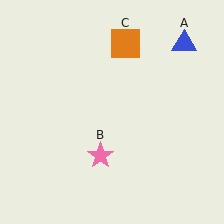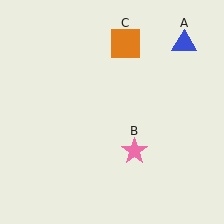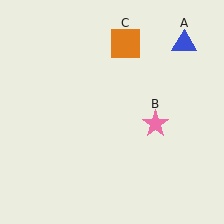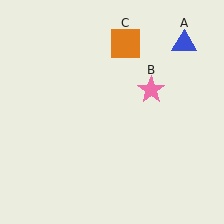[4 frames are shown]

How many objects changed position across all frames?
1 object changed position: pink star (object B).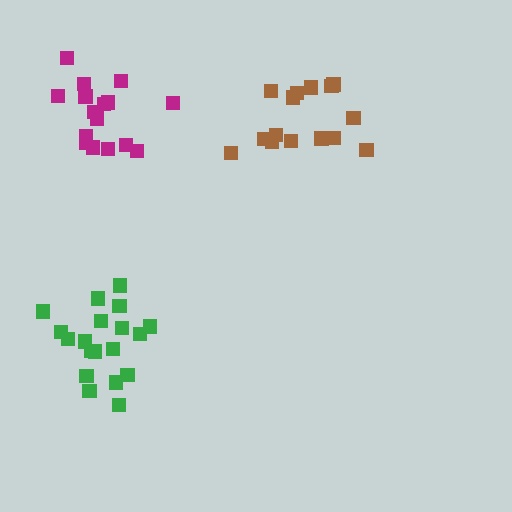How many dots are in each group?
Group 1: 15 dots, Group 2: 16 dots, Group 3: 19 dots (50 total).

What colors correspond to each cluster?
The clusters are colored: brown, magenta, green.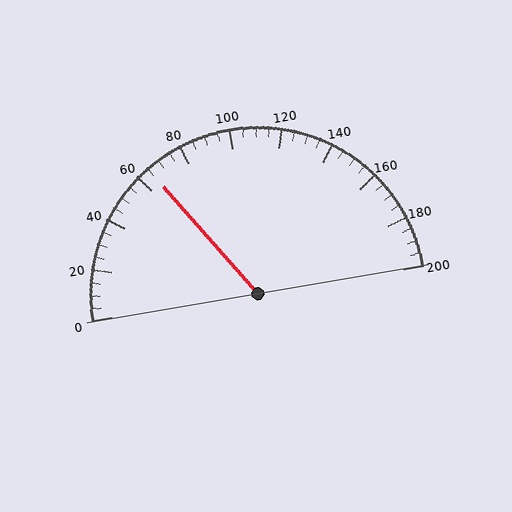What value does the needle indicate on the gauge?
The needle indicates approximately 65.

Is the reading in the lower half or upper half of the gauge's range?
The reading is in the lower half of the range (0 to 200).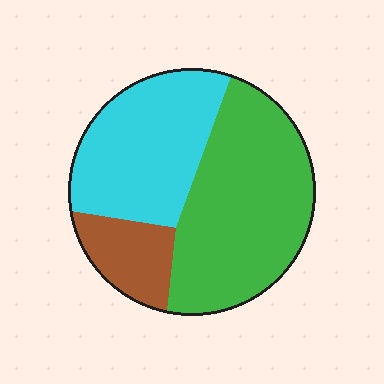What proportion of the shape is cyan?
Cyan takes up about three eighths (3/8) of the shape.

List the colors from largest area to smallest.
From largest to smallest: green, cyan, brown.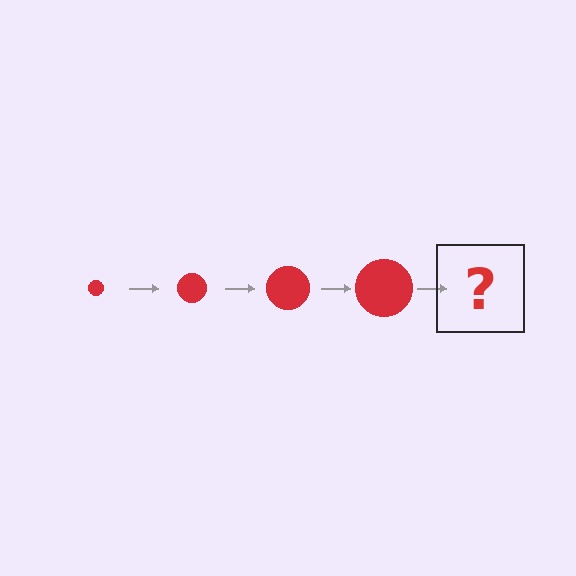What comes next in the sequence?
The next element should be a red circle, larger than the previous one.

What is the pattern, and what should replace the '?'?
The pattern is that the circle gets progressively larger each step. The '?' should be a red circle, larger than the previous one.